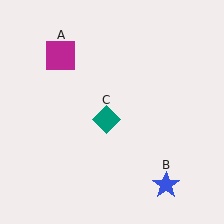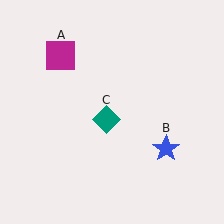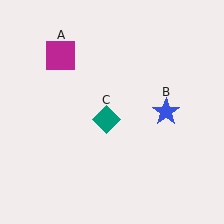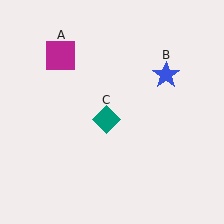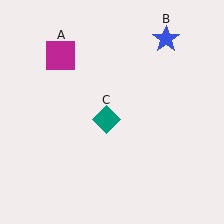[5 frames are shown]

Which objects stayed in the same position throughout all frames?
Magenta square (object A) and teal diamond (object C) remained stationary.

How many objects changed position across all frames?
1 object changed position: blue star (object B).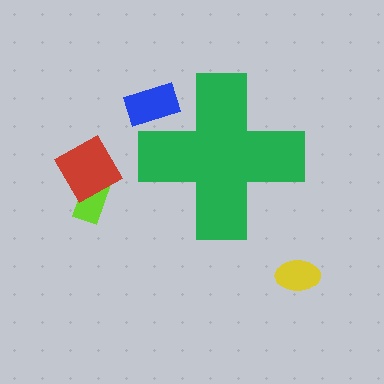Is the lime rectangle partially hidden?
No, the lime rectangle is fully visible.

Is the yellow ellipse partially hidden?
No, the yellow ellipse is fully visible.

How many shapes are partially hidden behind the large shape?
1 shape is partially hidden.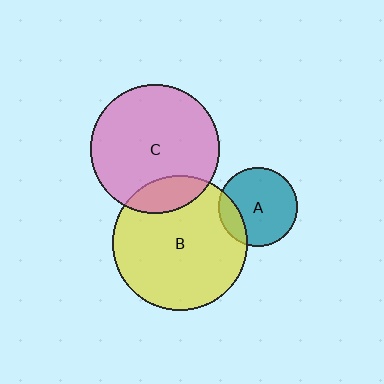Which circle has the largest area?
Circle B (yellow).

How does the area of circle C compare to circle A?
Approximately 2.7 times.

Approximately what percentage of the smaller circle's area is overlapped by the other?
Approximately 20%.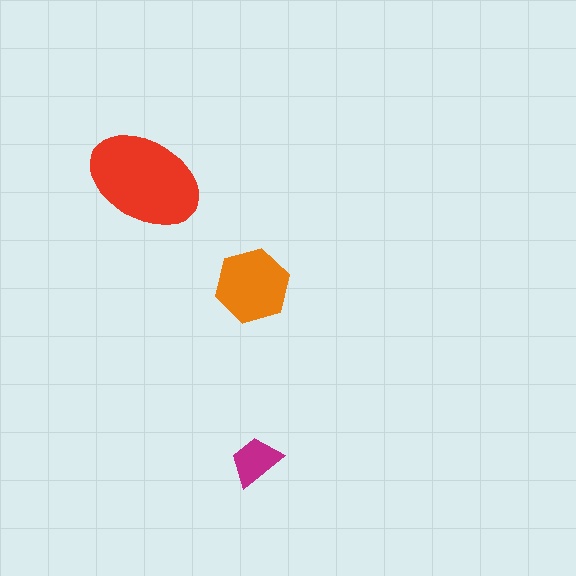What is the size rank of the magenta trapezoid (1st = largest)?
3rd.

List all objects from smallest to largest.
The magenta trapezoid, the orange hexagon, the red ellipse.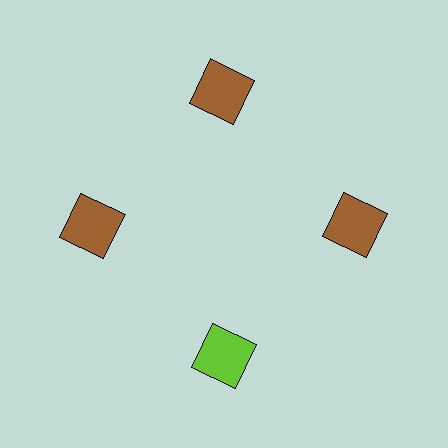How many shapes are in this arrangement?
There are 4 shapes arranged in a ring pattern.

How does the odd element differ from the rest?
It has a different color: lime instead of brown.